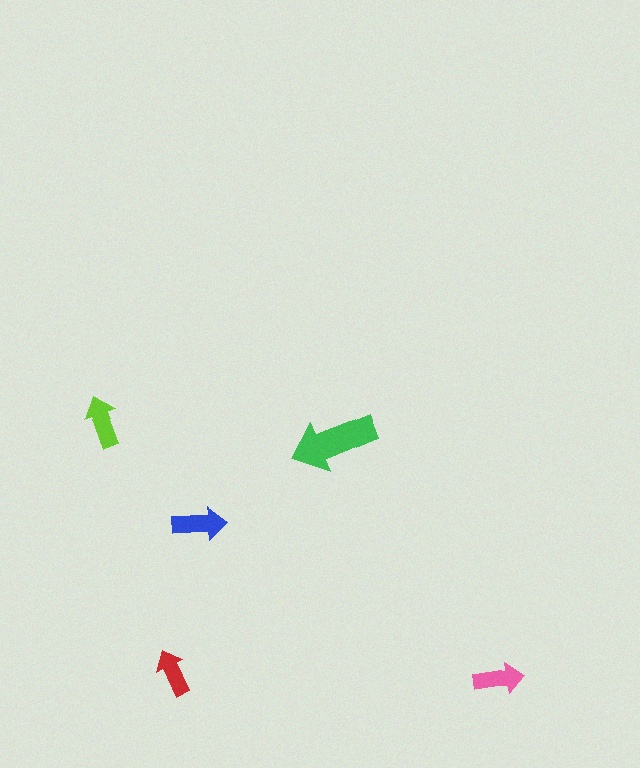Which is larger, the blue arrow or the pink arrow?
The blue one.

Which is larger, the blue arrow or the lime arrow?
The blue one.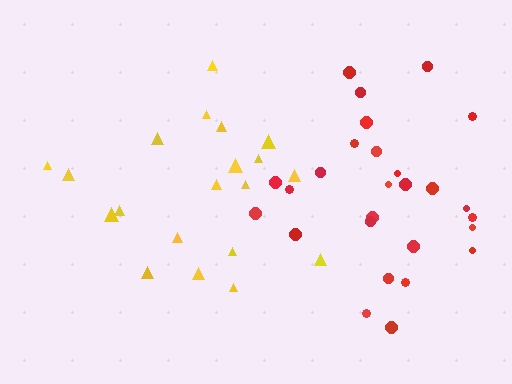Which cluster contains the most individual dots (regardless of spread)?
Red (27).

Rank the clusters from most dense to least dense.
red, yellow.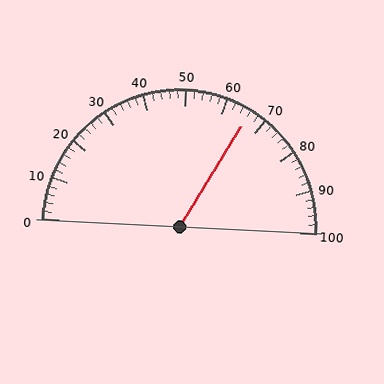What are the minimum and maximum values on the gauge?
The gauge ranges from 0 to 100.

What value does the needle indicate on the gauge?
The needle indicates approximately 66.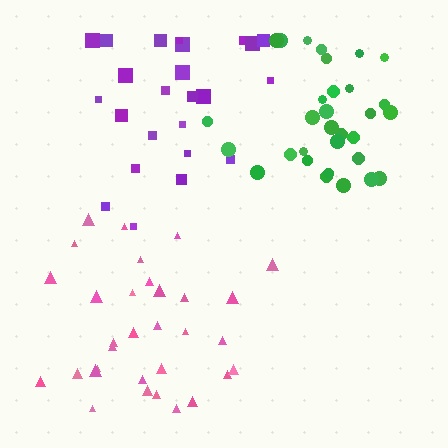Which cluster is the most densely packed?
Green.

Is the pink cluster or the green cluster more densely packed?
Green.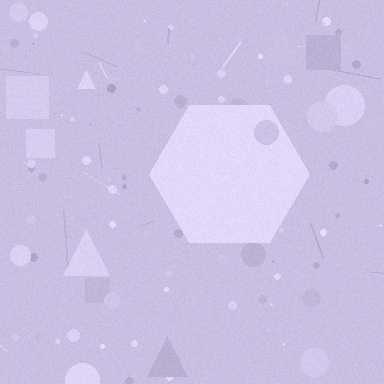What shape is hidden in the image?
A hexagon is hidden in the image.